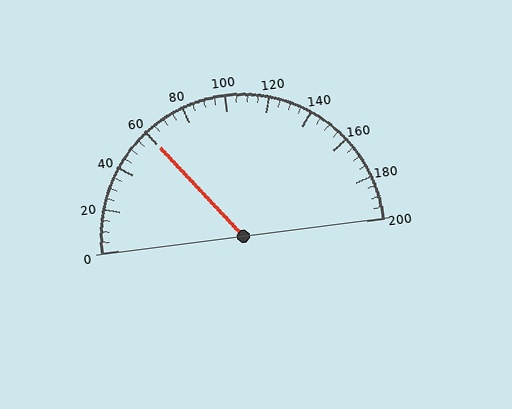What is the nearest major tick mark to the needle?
The nearest major tick mark is 60.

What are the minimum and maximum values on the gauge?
The gauge ranges from 0 to 200.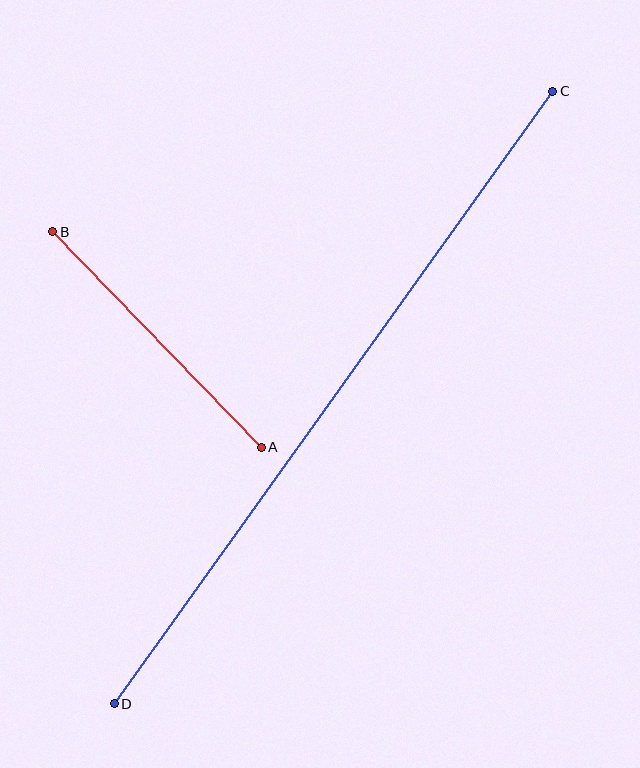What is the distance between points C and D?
The distance is approximately 753 pixels.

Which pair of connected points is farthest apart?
Points C and D are farthest apart.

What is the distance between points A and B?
The distance is approximately 300 pixels.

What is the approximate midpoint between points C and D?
The midpoint is at approximately (334, 397) pixels.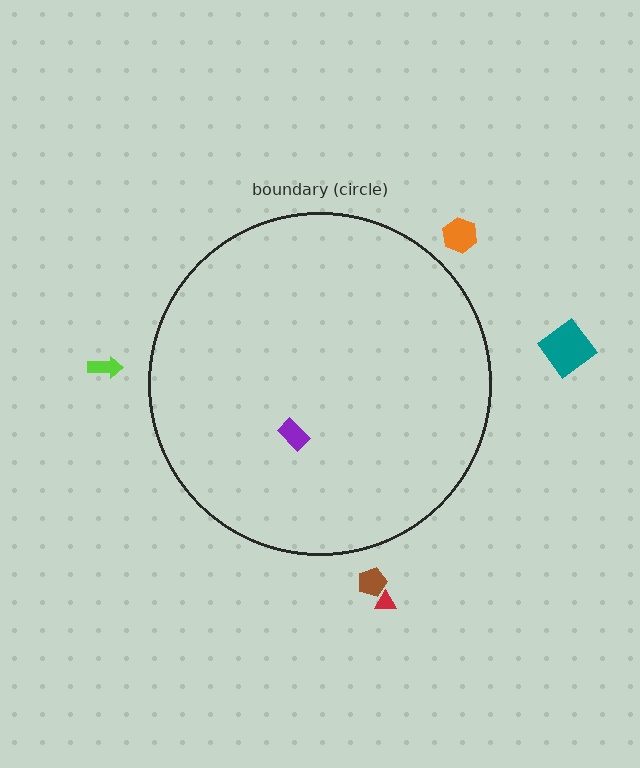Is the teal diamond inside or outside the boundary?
Outside.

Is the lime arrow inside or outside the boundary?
Outside.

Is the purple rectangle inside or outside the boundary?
Inside.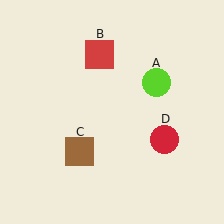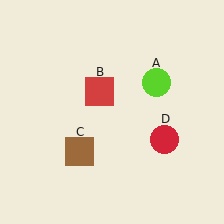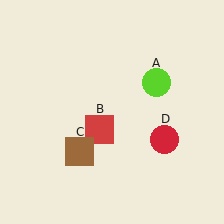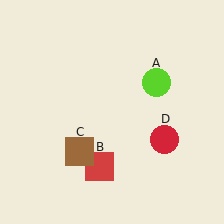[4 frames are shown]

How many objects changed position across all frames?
1 object changed position: red square (object B).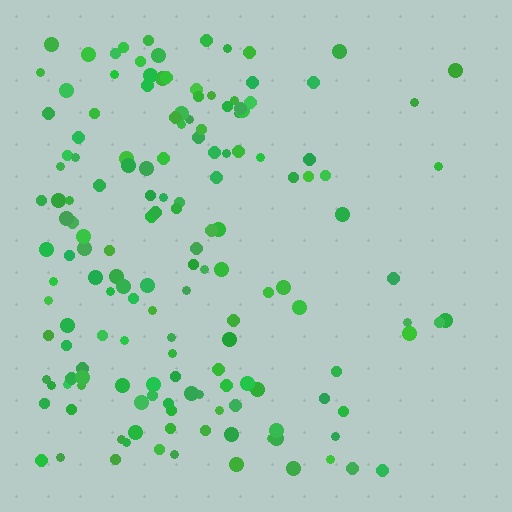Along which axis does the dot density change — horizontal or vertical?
Horizontal.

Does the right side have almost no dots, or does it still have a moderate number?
Still a moderate number, just noticeably fewer than the left.